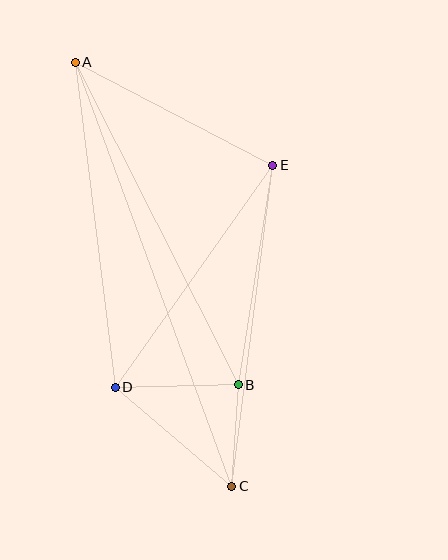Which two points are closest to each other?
Points B and C are closest to each other.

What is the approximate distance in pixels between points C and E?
The distance between C and E is approximately 324 pixels.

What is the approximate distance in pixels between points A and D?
The distance between A and D is approximately 328 pixels.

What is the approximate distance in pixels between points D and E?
The distance between D and E is approximately 272 pixels.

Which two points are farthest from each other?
Points A and C are farthest from each other.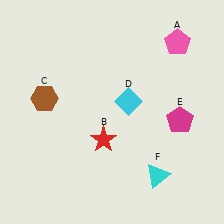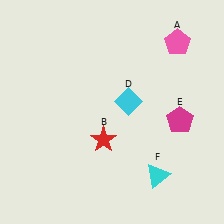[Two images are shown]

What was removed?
The brown hexagon (C) was removed in Image 2.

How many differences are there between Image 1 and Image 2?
There is 1 difference between the two images.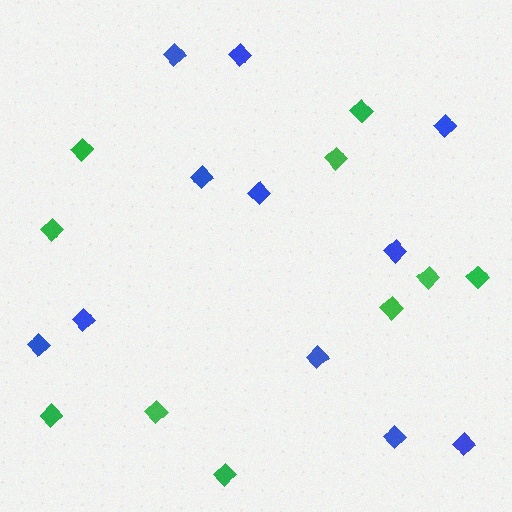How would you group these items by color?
There are 2 groups: one group of green diamonds (10) and one group of blue diamonds (11).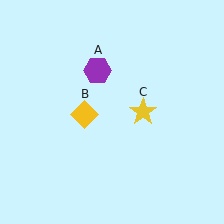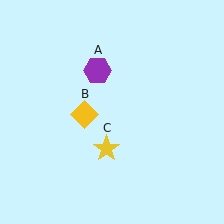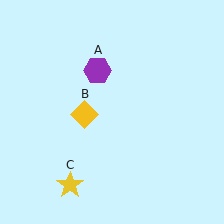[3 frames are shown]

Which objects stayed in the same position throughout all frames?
Purple hexagon (object A) and yellow diamond (object B) remained stationary.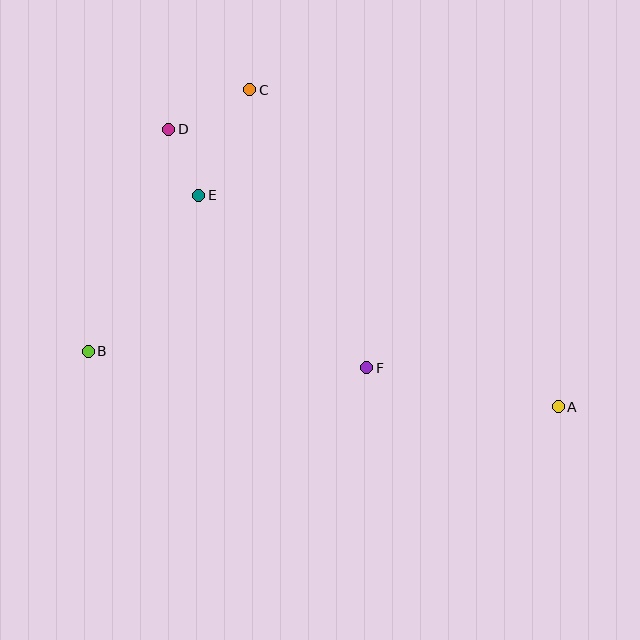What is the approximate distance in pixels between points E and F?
The distance between E and F is approximately 241 pixels.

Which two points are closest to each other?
Points D and E are closest to each other.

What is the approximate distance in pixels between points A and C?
The distance between A and C is approximately 442 pixels.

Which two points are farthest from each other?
Points A and D are farthest from each other.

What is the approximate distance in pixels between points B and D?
The distance between B and D is approximately 236 pixels.